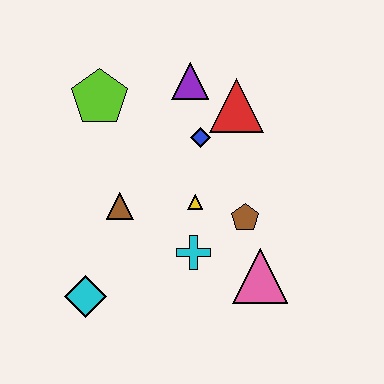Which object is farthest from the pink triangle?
The lime pentagon is farthest from the pink triangle.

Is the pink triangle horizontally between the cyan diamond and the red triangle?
No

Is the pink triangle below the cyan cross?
Yes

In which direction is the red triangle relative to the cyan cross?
The red triangle is above the cyan cross.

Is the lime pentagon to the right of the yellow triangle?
No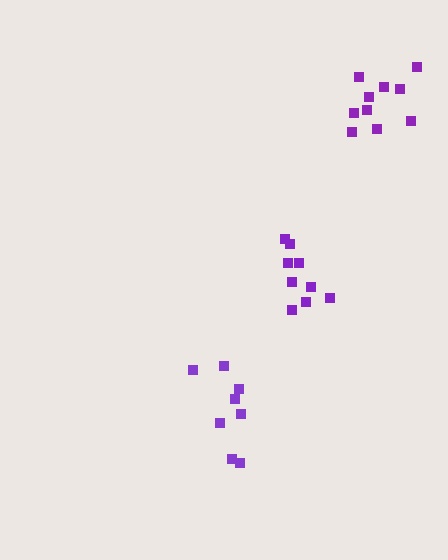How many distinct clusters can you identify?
There are 3 distinct clusters.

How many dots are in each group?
Group 1: 8 dots, Group 2: 10 dots, Group 3: 9 dots (27 total).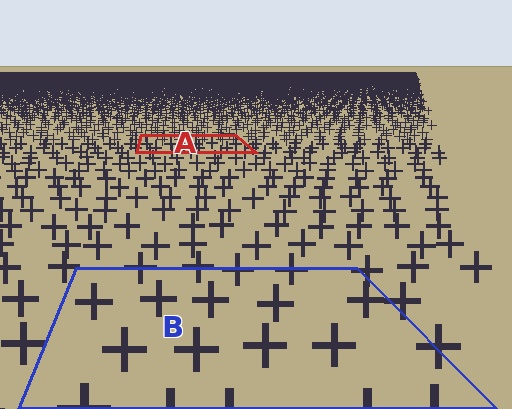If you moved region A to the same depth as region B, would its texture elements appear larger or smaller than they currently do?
They would appear larger. At a closer depth, the same texture elements are projected at a bigger on-screen size.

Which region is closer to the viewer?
Region B is closer. The texture elements there are larger and more spread out.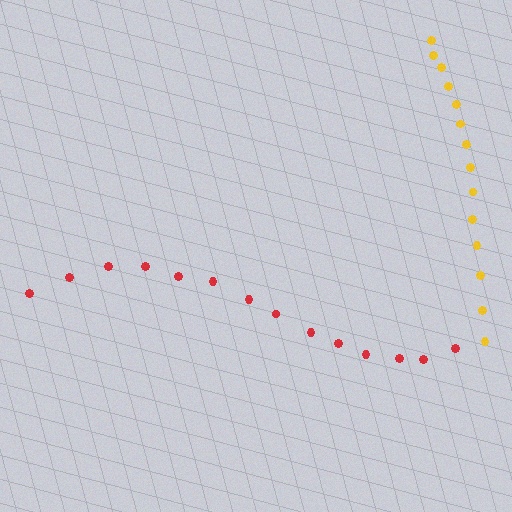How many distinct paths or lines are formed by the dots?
There are 2 distinct paths.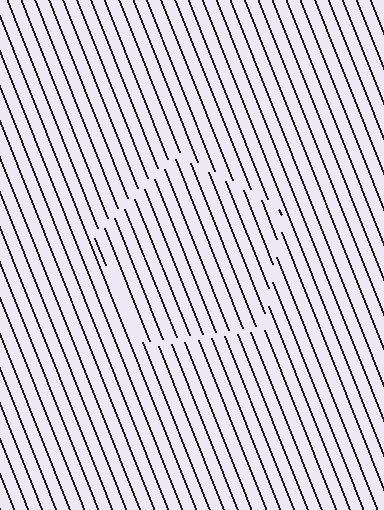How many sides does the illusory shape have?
5 sides — the line-ends trace a pentagon.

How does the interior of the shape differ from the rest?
The interior of the shape contains the same grating, shifted by half a period — the contour is defined by the phase discontinuity where line-ends from the inner and outer gratings abut.